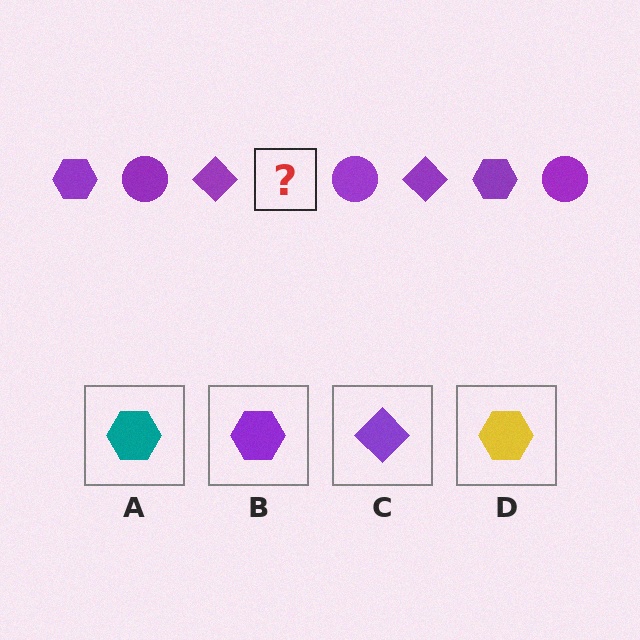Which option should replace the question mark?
Option B.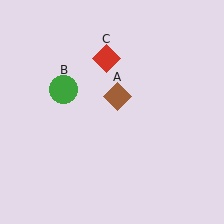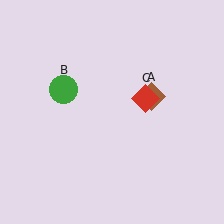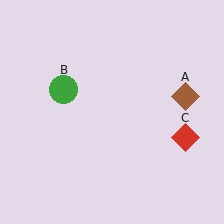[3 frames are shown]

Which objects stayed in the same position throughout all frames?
Green circle (object B) remained stationary.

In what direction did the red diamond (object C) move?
The red diamond (object C) moved down and to the right.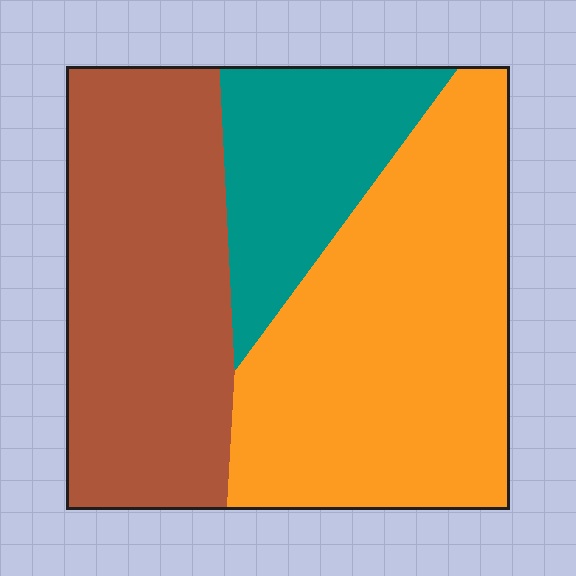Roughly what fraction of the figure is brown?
Brown takes up about three eighths (3/8) of the figure.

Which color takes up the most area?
Orange, at roughly 45%.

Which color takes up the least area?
Teal, at roughly 20%.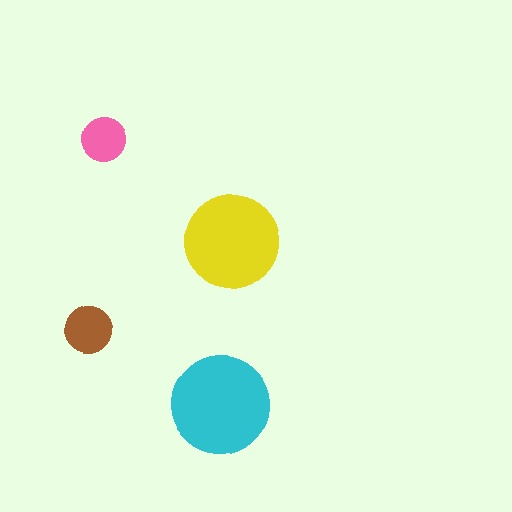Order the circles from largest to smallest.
the cyan one, the yellow one, the brown one, the pink one.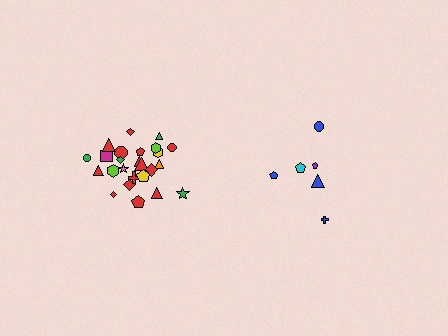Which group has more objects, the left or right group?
The left group.